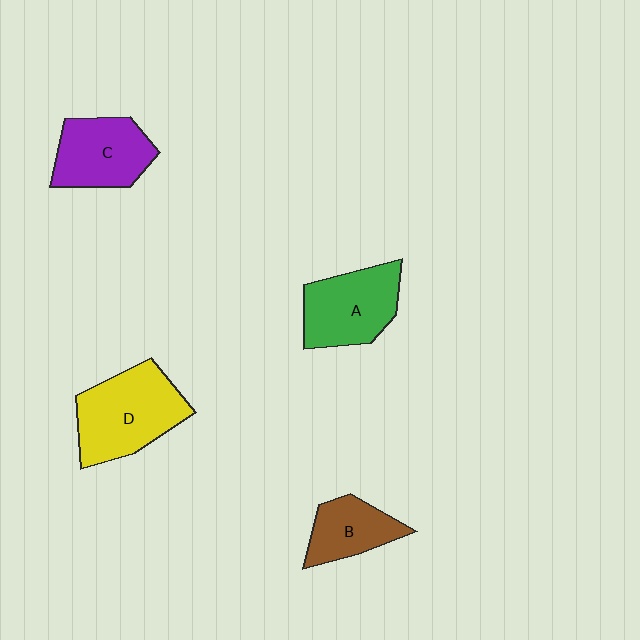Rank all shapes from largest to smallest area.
From largest to smallest: D (yellow), A (green), C (purple), B (brown).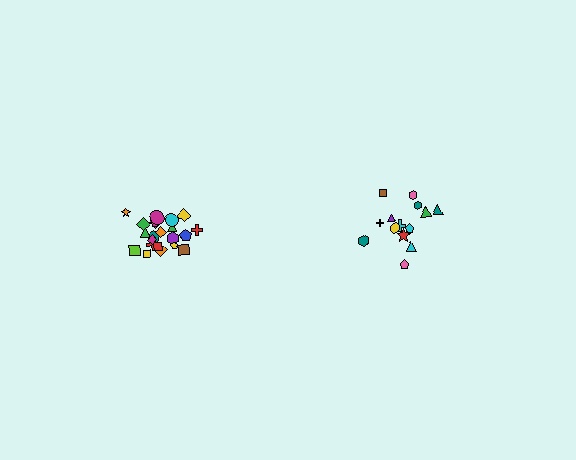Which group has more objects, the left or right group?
The left group.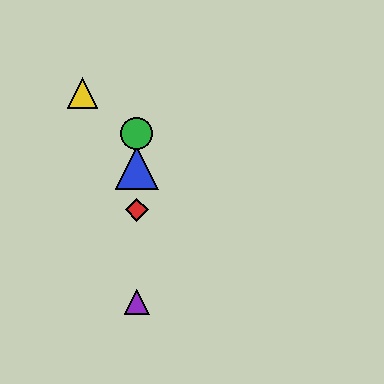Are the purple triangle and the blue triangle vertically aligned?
Yes, both are at x≈137.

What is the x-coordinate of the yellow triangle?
The yellow triangle is at x≈83.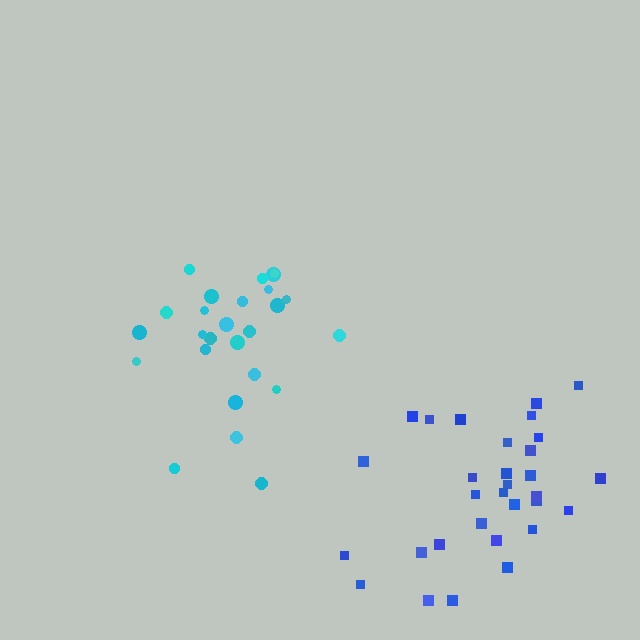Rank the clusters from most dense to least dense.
cyan, blue.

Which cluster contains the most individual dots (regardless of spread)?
Blue (31).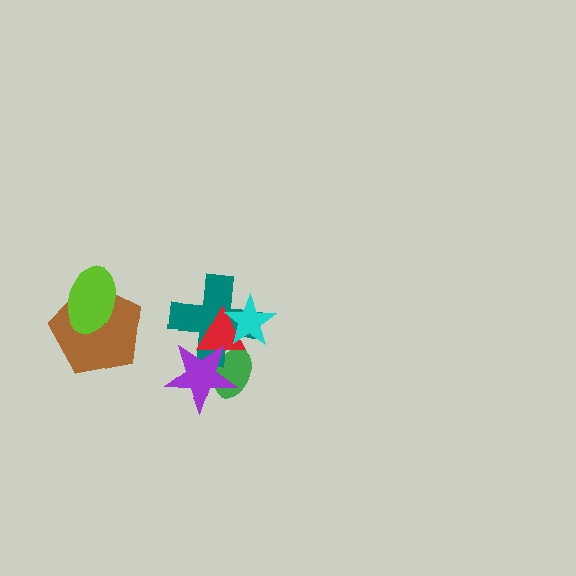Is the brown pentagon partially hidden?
Yes, it is partially covered by another shape.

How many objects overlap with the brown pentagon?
1 object overlaps with the brown pentagon.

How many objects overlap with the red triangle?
4 objects overlap with the red triangle.